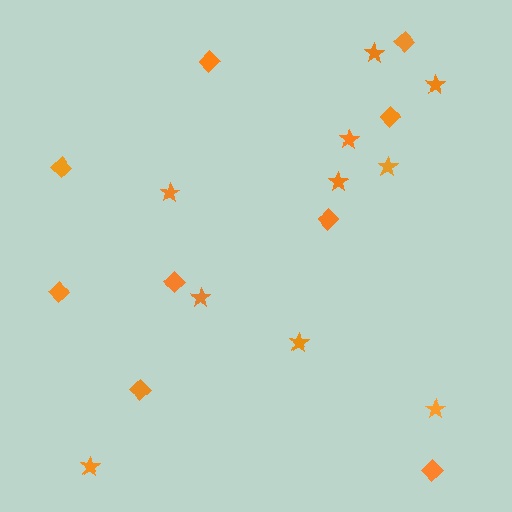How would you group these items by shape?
There are 2 groups: one group of stars (10) and one group of diamonds (9).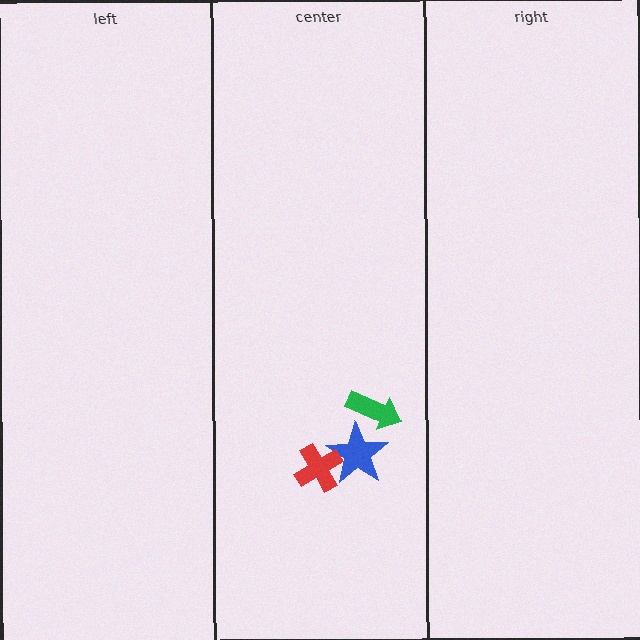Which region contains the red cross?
The center region.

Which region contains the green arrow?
The center region.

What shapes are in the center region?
The blue star, the red cross, the green arrow.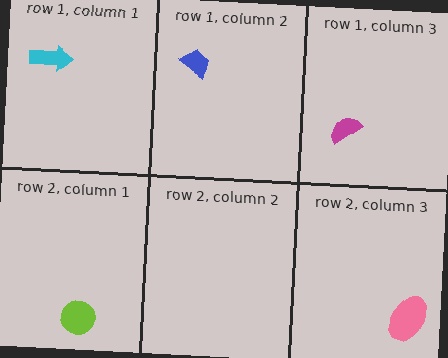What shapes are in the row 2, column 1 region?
The lime circle.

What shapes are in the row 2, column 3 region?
The pink ellipse.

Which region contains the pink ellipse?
The row 2, column 3 region.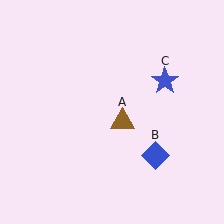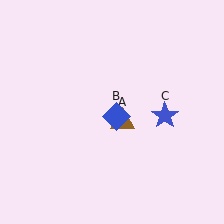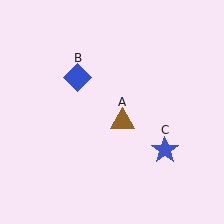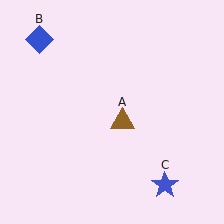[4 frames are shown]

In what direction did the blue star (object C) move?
The blue star (object C) moved down.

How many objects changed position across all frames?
2 objects changed position: blue diamond (object B), blue star (object C).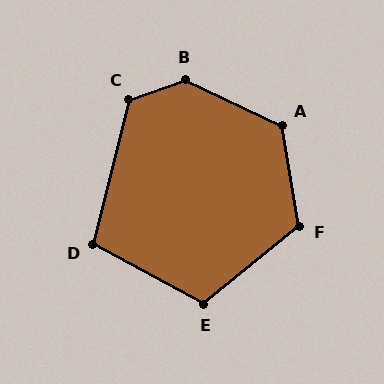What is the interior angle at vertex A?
Approximately 124 degrees (obtuse).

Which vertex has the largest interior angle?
B, at approximately 136 degrees.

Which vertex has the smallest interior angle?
D, at approximately 104 degrees.